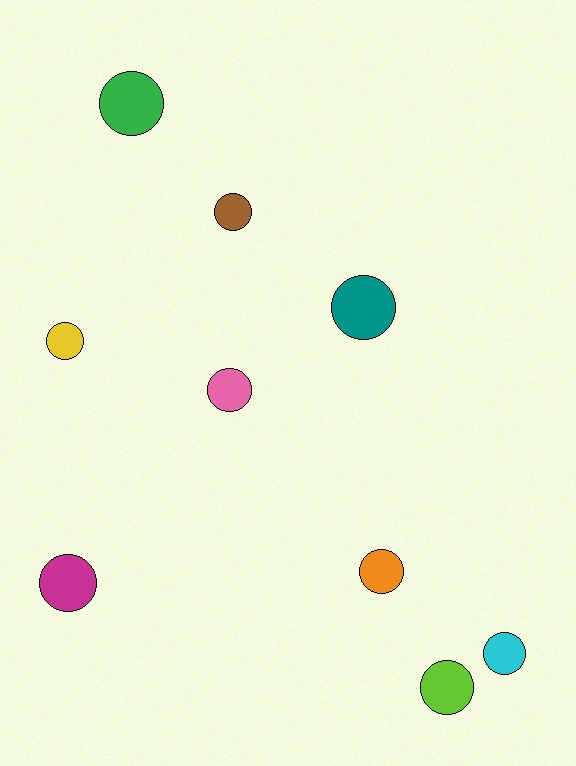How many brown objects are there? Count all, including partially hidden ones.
There is 1 brown object.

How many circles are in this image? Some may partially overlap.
There are 9 circles.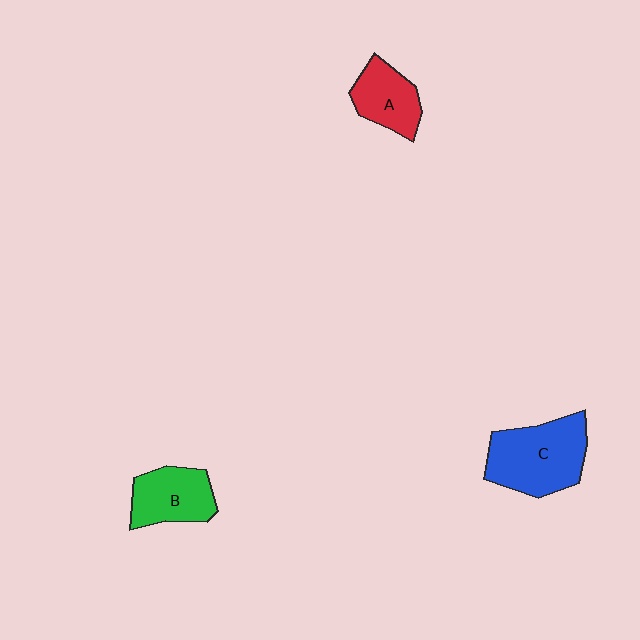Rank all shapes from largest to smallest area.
From largest to smallest: C (blue), B (green), A (red).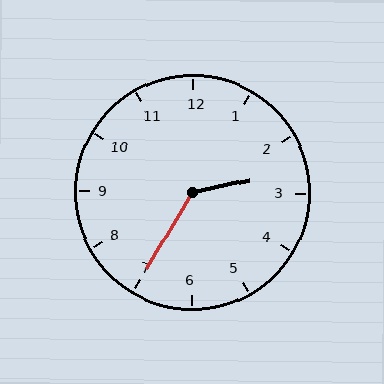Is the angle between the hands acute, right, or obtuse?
It is obtuse.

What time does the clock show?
2:35.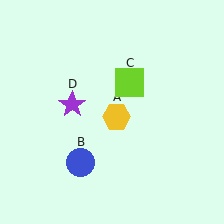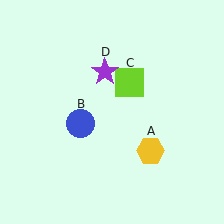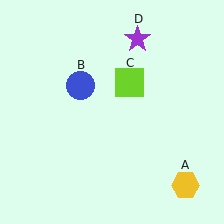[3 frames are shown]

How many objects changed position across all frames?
3 objects changed position: yellow hexagon (object A), blue circle (object B), purple star (object D).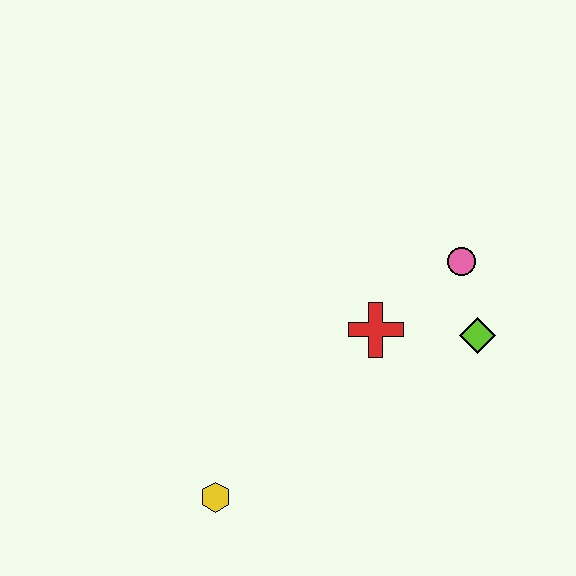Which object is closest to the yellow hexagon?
The red cross is closest to the yellow hexagon.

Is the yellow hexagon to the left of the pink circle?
Yes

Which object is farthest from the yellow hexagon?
The pink circle is farthest from the yellow hexagon.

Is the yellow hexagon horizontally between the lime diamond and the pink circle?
No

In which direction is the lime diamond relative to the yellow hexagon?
The lime diamond is to the right of the yellow hexagon.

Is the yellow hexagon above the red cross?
No